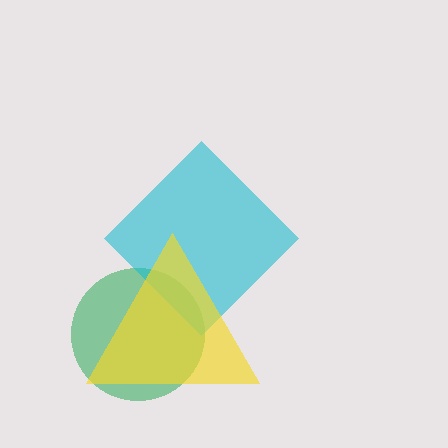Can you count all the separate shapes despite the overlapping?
Yes, there are 3 separate shapes.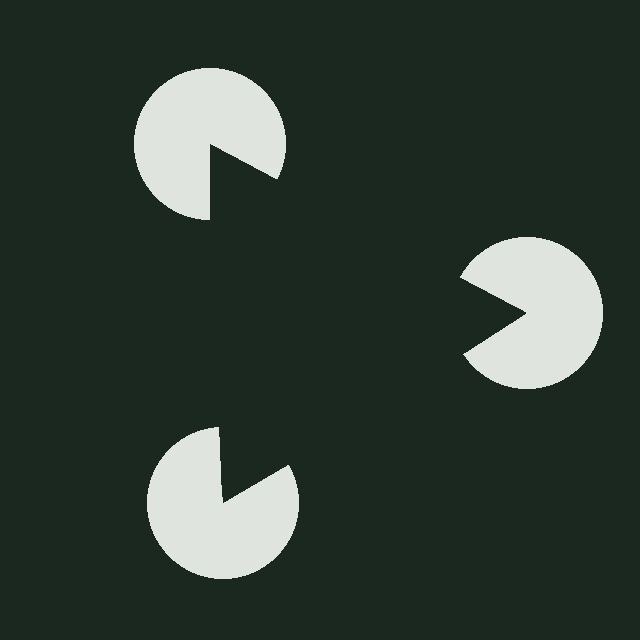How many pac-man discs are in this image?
There are 3 — one at each vertex of the illusory triangle.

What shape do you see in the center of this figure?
An illusory triangle — its edges are inferred from the aligned wedge cuts in the pac-man discs, not physically drawn.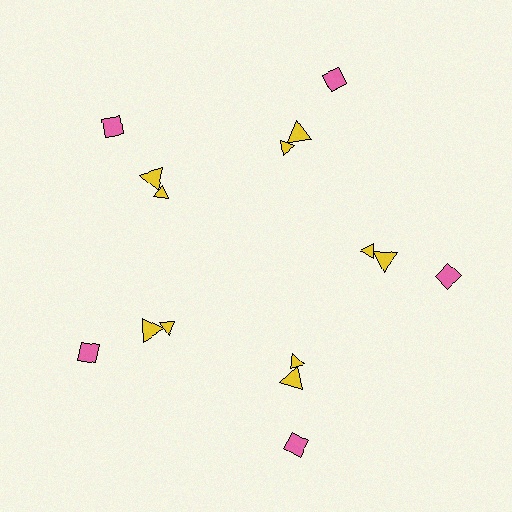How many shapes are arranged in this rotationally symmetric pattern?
There are 15 shapes, arranged in 5 groups of 3.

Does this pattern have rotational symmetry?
Yes, this pattern has 5-fold rotational symmetry. It looks the same after rotating 72 degrees around the center.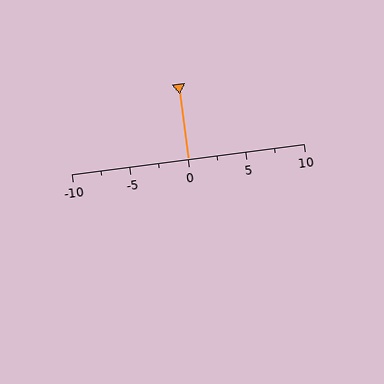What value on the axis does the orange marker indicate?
The marker indicates approximately 0.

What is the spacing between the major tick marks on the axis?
The major ticks are spaced 5 apart.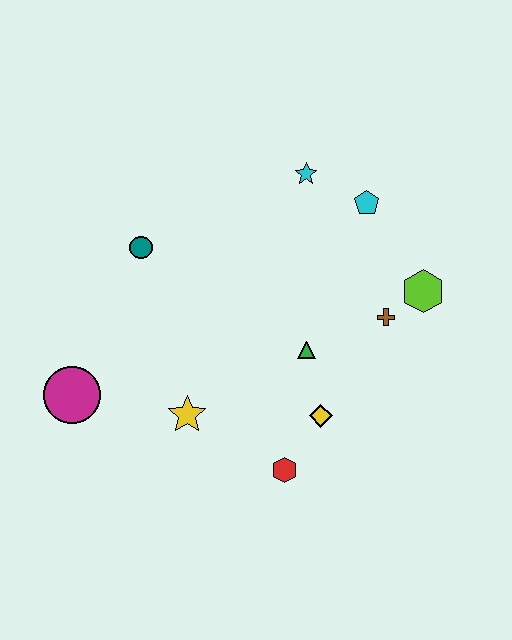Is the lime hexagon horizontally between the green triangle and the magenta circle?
No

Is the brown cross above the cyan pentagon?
No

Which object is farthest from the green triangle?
The magenta circle is farthest from the green triangle.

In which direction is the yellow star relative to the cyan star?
The yellow star is below the cyan star.